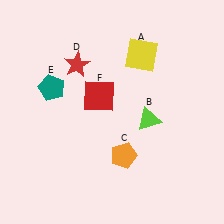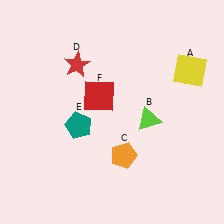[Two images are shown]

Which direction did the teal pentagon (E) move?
The teal pentagon (E) moved down.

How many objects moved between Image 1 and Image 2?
2 objects moved between the two images.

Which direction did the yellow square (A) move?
The yellow square (A) moved right.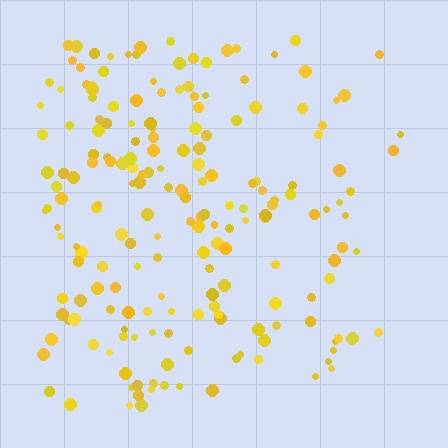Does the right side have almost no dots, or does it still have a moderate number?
Still a moderate number, just noticeably fewer than the left.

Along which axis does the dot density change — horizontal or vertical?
Horizontal.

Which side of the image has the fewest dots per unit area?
The right.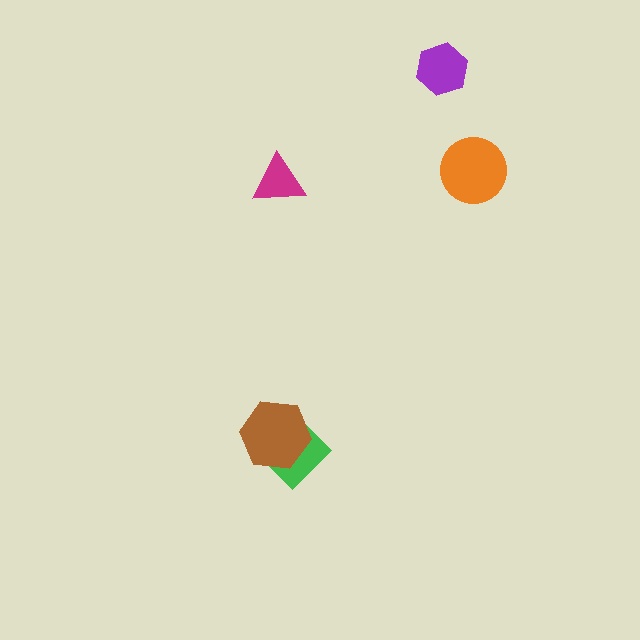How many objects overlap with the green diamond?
1 object overlaps with the green diamond.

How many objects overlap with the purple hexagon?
0 objects overlap with the purple hexagon.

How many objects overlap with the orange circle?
0 objects overlap with the orange circle.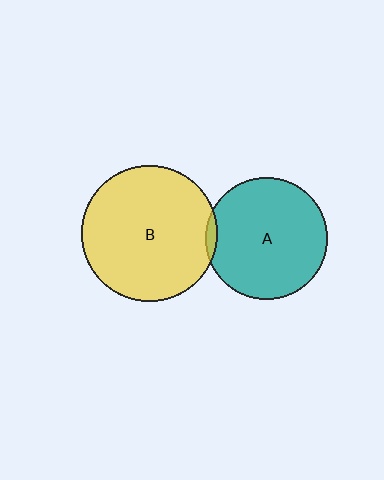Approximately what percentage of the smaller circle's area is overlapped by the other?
Approximately 5%.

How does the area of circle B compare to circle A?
Approximately 1.2 times.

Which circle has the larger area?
Circle B (yellow).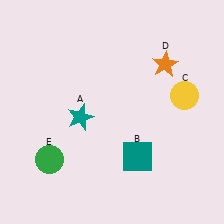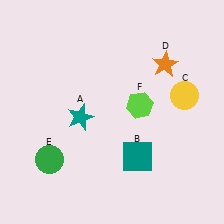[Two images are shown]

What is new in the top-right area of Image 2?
A lime hexagon (F) was added in the top-right area of Image 2.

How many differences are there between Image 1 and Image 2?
There is 1 difference between the two images.